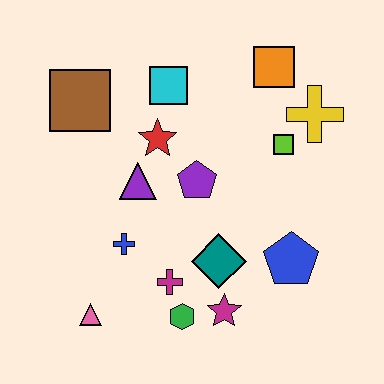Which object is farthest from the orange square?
The pink triangle is farthest from the orange square.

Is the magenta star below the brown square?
Yes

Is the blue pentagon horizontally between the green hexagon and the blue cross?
No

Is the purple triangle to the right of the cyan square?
No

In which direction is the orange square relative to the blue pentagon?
The orange square is above the blue pentagon.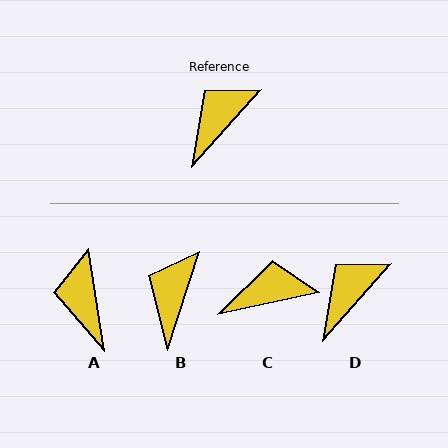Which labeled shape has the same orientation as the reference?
D.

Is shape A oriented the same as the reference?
No, it is off by about 50 degrees.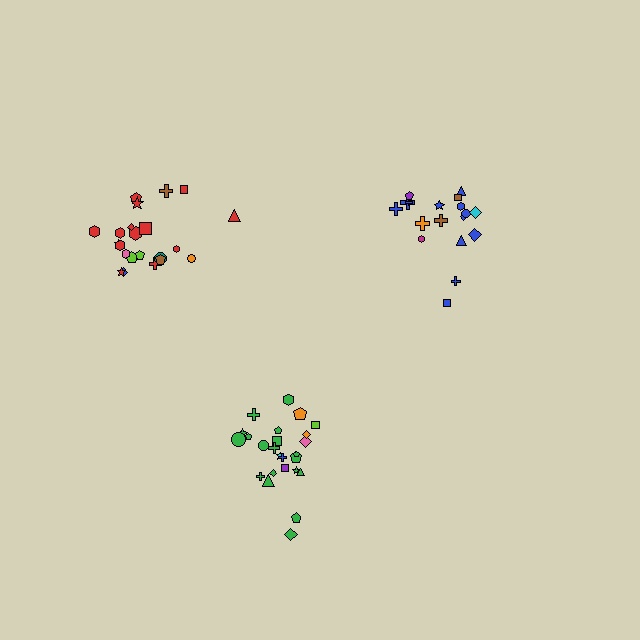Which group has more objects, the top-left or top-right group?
The top-left group.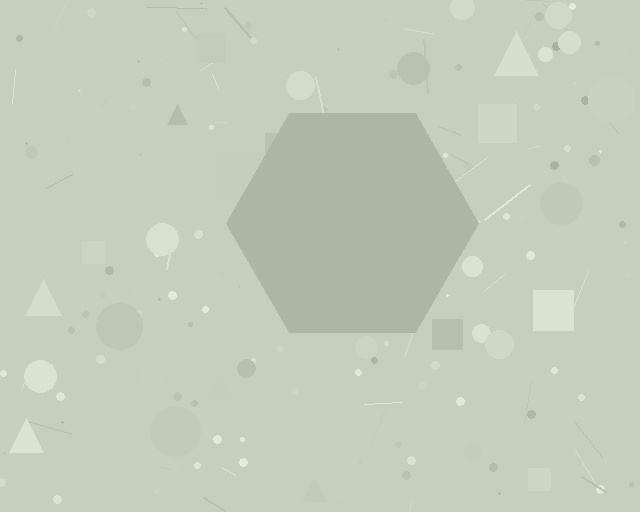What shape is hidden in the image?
A hexagon is hidden in the image.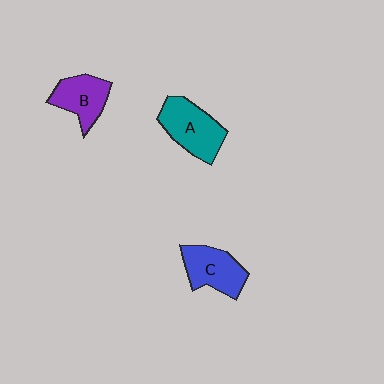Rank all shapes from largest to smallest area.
From largest to smallest: A (teal), C (blue), B (purple).